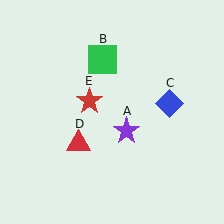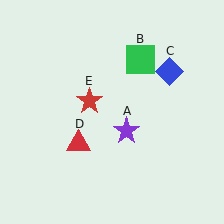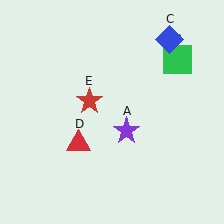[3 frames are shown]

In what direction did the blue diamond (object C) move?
The blue diamond (object C) moved up.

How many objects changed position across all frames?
2 objects changed position: green square (object B), blue diamond (object C).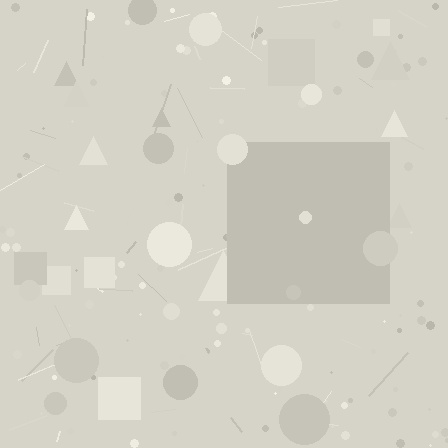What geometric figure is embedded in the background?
A square is embedded in the background.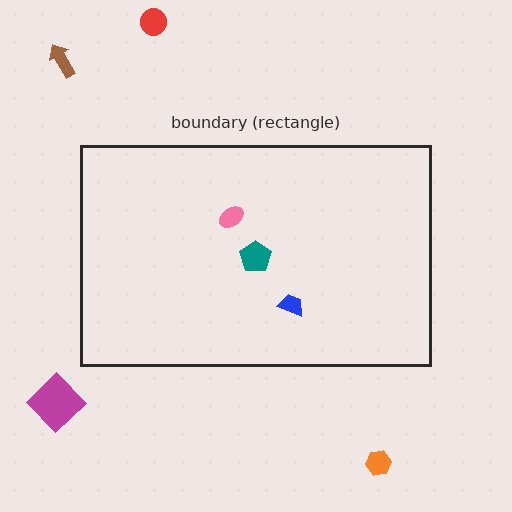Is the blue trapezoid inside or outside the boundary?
Inside.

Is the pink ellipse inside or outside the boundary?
Inside.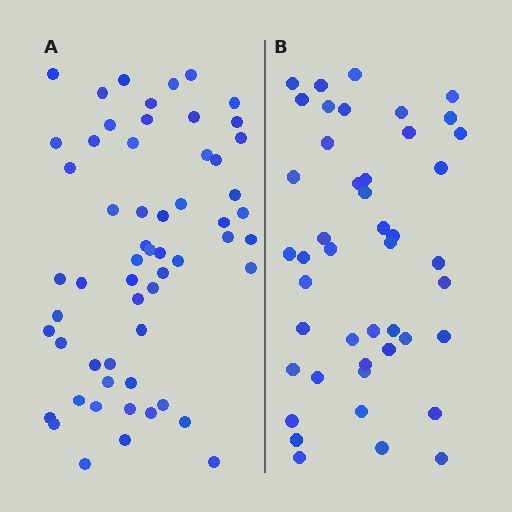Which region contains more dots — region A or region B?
Region A (the left region) has more dots.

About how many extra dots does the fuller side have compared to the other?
Region A has approximately 15 more dots than region B.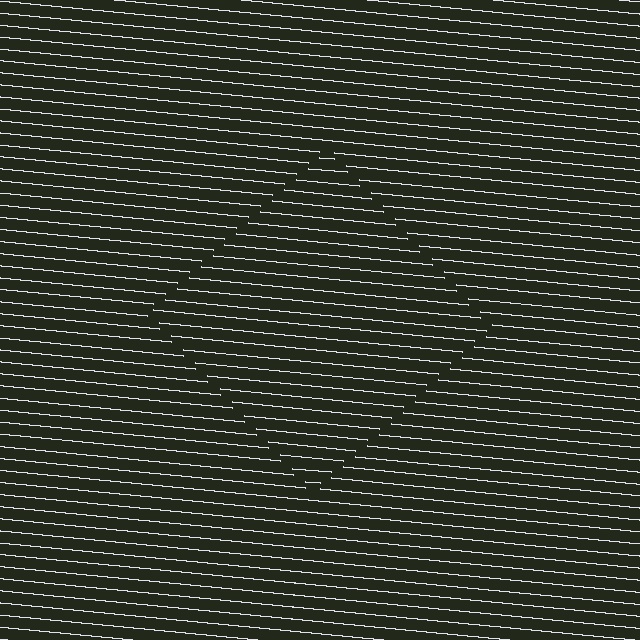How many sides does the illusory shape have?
4 sides — the line-ends trace a square.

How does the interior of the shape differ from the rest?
The interior of the shape contains the same grating, shifted by half a period — the contour is defined by the phase discontinuity where line-ends from the inner and outer gratings abut.